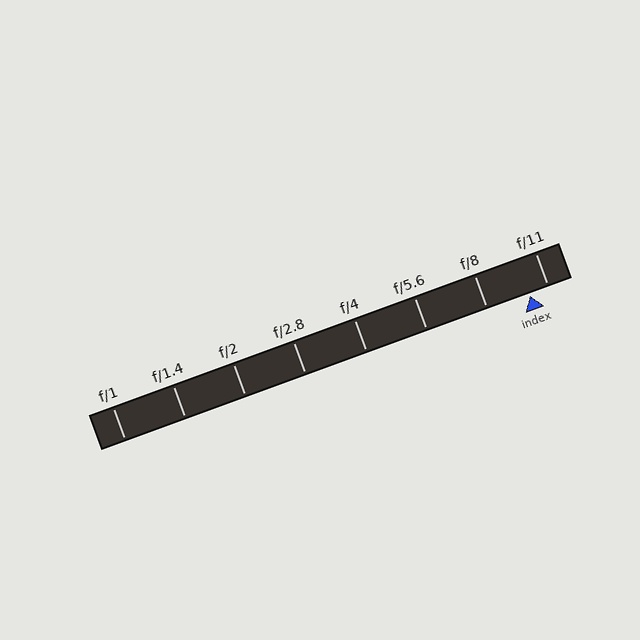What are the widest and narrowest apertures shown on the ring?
The widest aperture shown is f/1 and the narrowest is f/11.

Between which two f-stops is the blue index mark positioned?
The index mark is between f/8 and f/11.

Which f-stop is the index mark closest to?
The index mark is closest to f/11.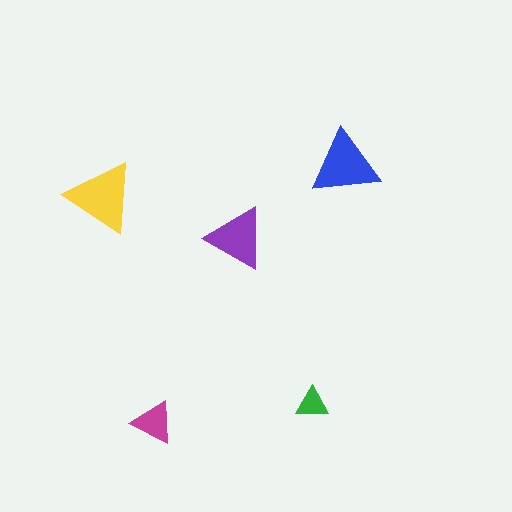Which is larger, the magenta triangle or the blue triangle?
The blue one.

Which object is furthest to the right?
The blue triangle is rightmost.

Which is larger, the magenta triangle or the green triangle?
The magenta one.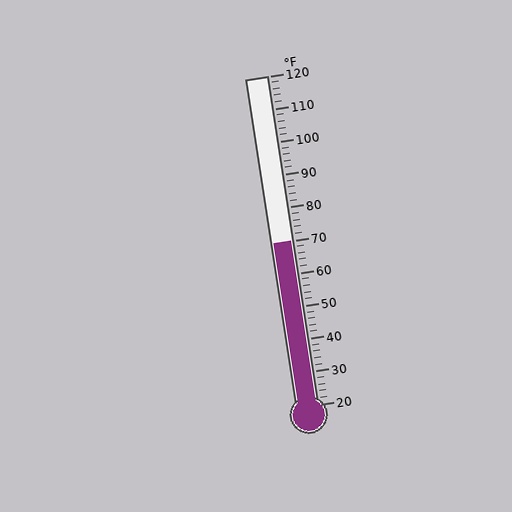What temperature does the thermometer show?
The thermometer shows approximately 70°F.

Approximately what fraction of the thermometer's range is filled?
The thermometer is filled to approximately 50% of its range.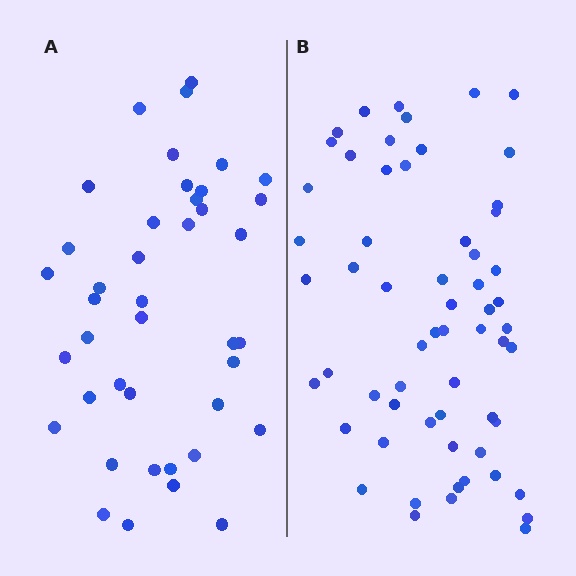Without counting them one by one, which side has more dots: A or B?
Region B (the right region) has more dots.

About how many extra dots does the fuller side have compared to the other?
Region B has approximately 20 more dots than region A.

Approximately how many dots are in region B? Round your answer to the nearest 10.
About 60 dots.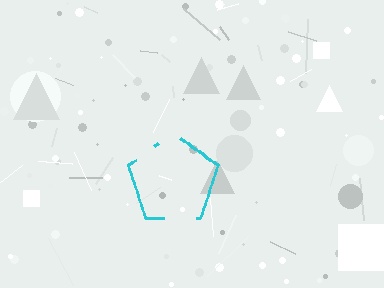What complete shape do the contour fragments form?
The contour fragments form a pentagon.